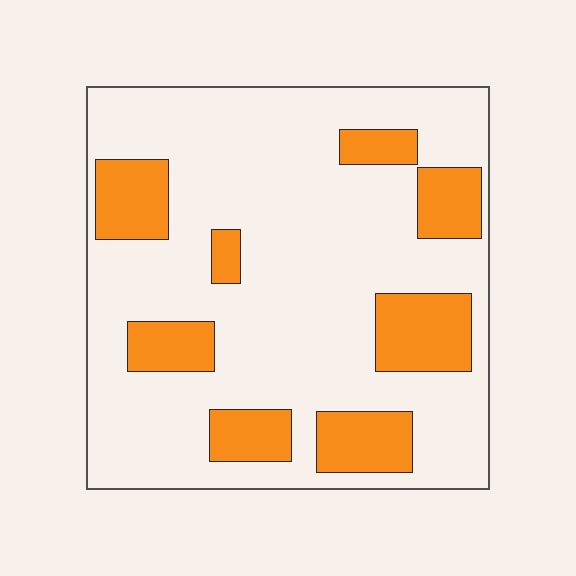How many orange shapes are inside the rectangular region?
8.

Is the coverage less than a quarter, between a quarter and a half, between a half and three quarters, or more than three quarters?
Less than a quarter.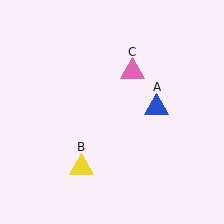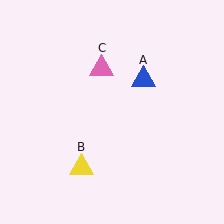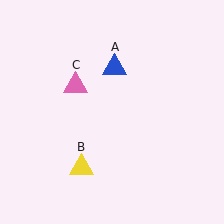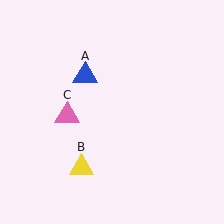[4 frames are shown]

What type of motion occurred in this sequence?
The blue triangle (object A), pink triangle (object C) rotated counterclockwise around the center of the scene.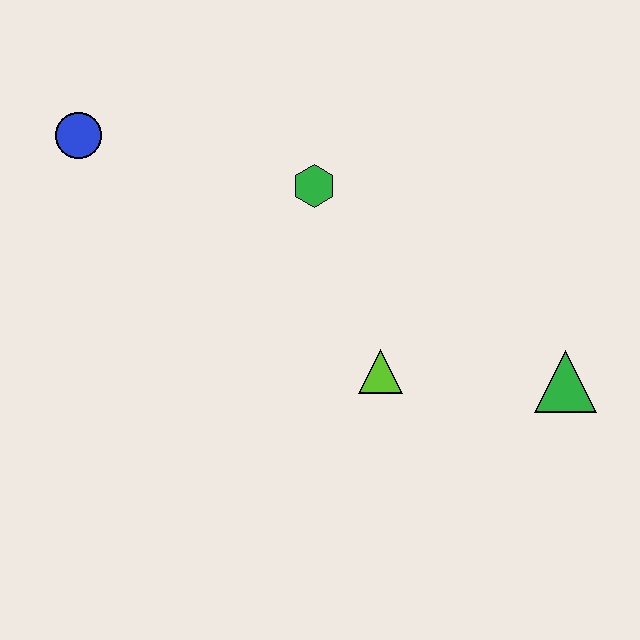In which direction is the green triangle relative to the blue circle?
The green triangle is to the right of the blue circle.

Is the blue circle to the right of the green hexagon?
No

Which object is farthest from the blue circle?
The green triangle is farthest from the blue circle.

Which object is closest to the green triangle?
The lime triangle is closest to the green triangle.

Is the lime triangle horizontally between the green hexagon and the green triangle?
Yes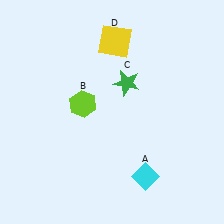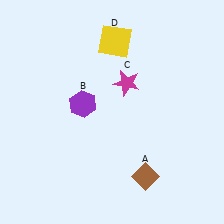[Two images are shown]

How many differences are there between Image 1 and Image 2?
There are 3 differences between the two images.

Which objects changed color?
A changed from cyan to brown. B changed from lime to purple. C changed from green to magenta.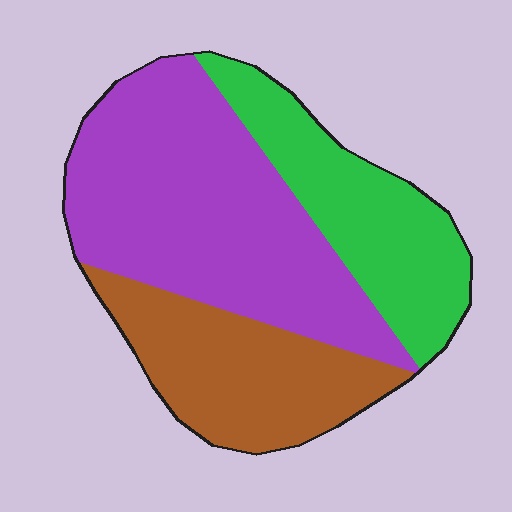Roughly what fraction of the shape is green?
Green takes up between a quarter and a half of the shape.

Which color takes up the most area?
Purple, at roughly 50%.